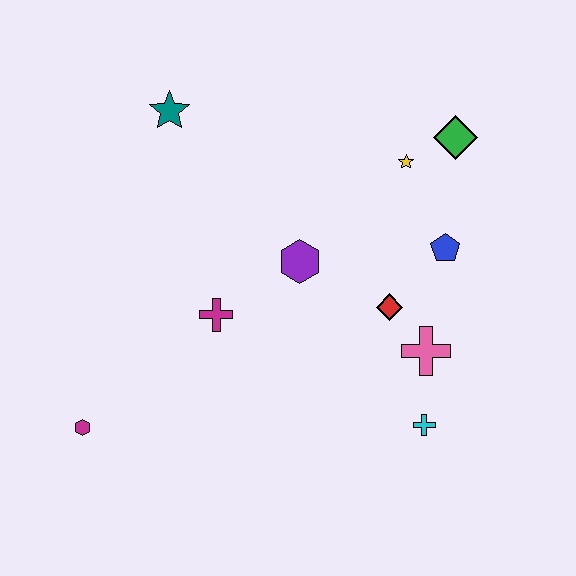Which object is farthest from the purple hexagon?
The magenta hexagon is farthest from the purple hexagon.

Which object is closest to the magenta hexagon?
The magenta cross is closest to the magenta hexagon.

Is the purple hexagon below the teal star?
Yes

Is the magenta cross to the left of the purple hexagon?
Yes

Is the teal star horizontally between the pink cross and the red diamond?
No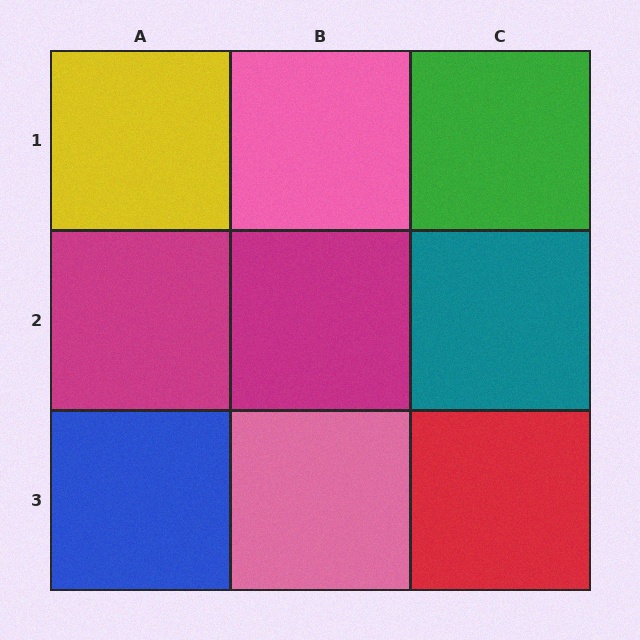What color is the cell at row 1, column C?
Green.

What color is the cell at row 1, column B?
Pink.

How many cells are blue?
1 cell is blue.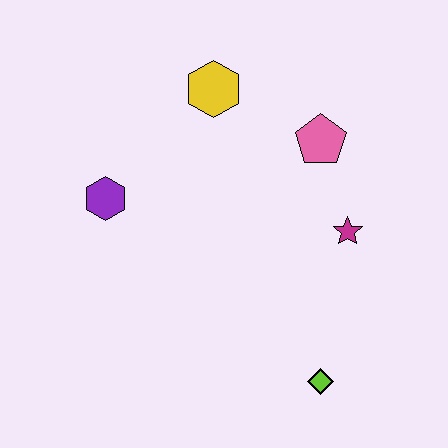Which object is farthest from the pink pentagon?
The lime diamond is farthest from the pink pentagon.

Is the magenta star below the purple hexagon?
Yes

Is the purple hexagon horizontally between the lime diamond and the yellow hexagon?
No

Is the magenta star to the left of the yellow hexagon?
No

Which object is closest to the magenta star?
The pink pentagon is closest to the magenta star.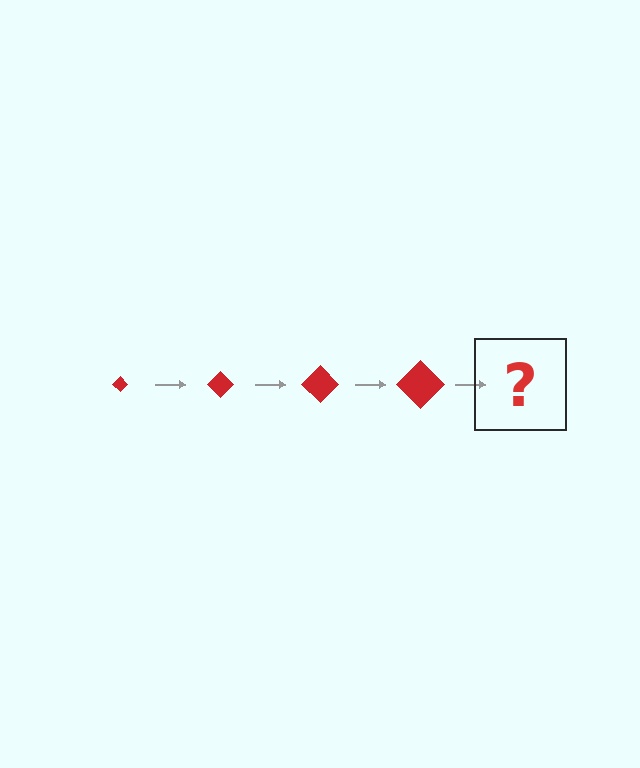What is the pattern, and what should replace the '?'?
The pattern is that the diamond gets progressively larger each step. The '?' should be a red diamond, larger than the previous one.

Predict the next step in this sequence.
The next step is a red diamond, larger than the previous one.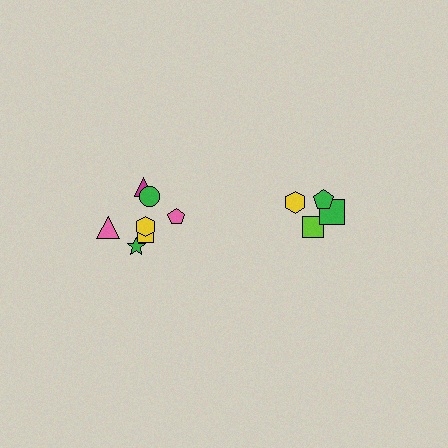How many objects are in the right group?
There are 4 objects.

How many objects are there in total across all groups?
There are 11 objects.